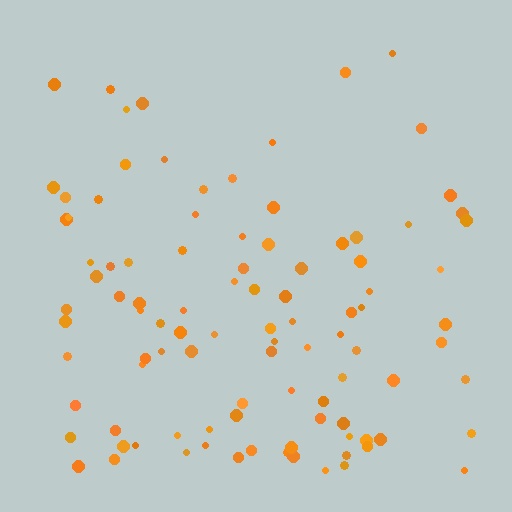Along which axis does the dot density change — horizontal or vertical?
Vertical.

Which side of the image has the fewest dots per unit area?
The top.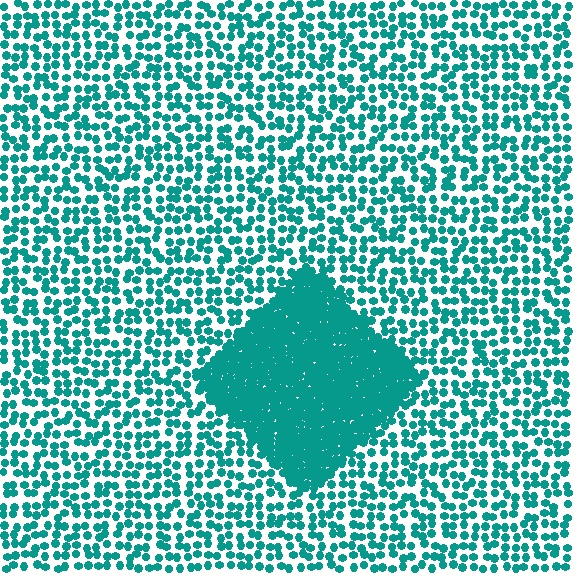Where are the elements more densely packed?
The elements are more densely packed inside the diamond boundary.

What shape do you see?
I see a diamond.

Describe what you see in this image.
The image contains small teal elements arranged at two different densities. A diamond-shaped region is visible where the elements are more densely packed than the surrounding area.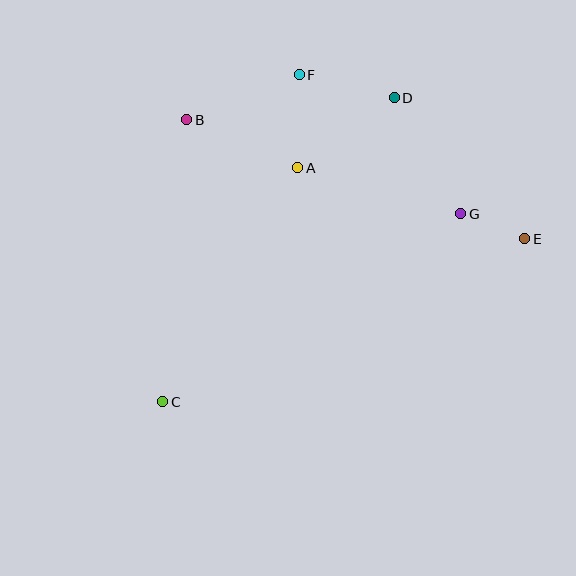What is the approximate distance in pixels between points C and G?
The distance between C and G is approximately 353 pixels.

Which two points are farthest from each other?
Points C and E are farthest from each other.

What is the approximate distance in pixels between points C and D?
The distance between C and D is approximately 382 pixels.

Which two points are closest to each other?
Points E and G are closest to each other.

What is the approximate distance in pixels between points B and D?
The distance between B and D is approximately 208 pixels.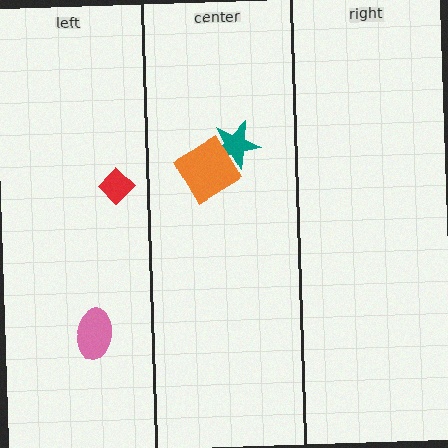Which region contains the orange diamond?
The center region.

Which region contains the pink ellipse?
The left region.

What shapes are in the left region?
The pink ellipse, the red diamond.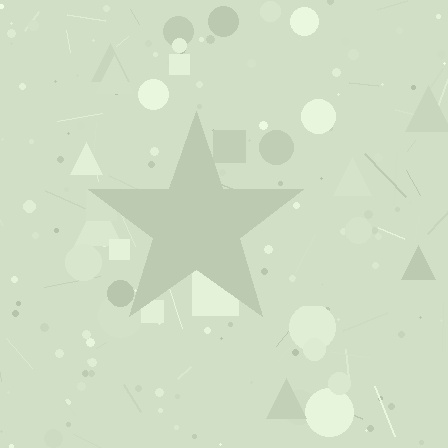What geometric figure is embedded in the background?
A star is embedded in the background.